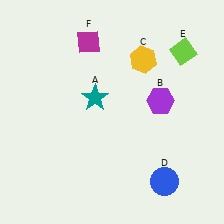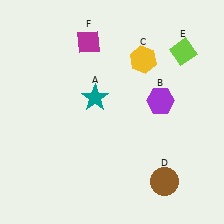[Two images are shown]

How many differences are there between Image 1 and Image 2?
There is 1 difference between the two images.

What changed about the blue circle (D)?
In Image 1, D is blue. In Image 2, it changed to brown.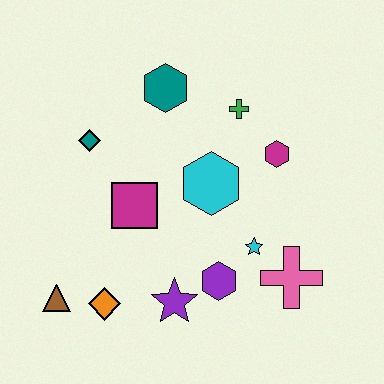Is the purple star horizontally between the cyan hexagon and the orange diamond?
Yes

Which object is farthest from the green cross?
The brown triangle is farthest from the green cross.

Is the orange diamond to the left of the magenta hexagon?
Yes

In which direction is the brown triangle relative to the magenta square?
The brown triangle is below the magenta square.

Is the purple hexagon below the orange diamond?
No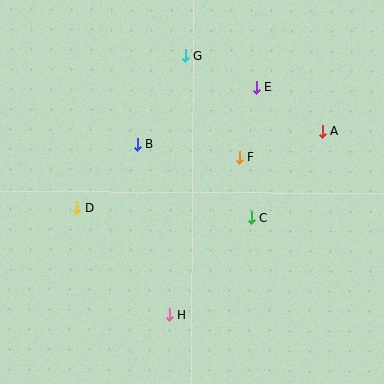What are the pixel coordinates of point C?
Point C is at (251, 218).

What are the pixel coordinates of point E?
Point E is at (256, 88).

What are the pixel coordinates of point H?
Point H is at (169, 314).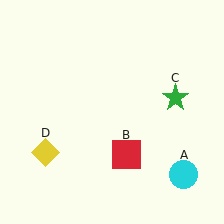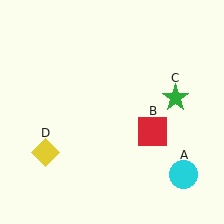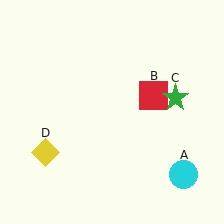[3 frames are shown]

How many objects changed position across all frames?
1 object changed position: red square (object B).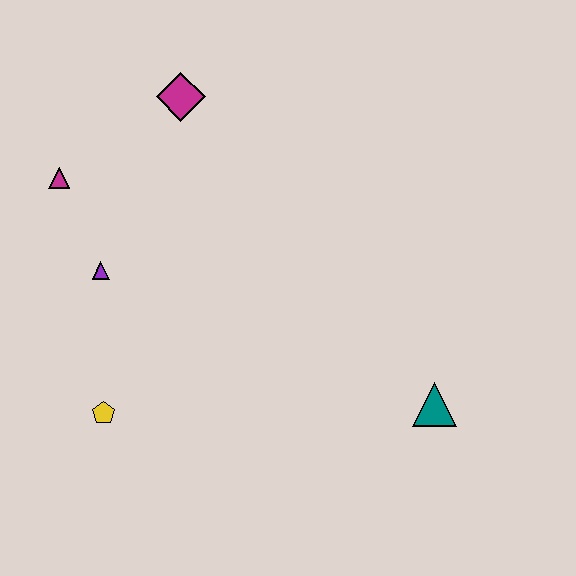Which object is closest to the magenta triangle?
The purple triangle is closest to the magenta triangle.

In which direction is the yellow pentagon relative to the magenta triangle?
The yellow pentagon is below the magenta triangle.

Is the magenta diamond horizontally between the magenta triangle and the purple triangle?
No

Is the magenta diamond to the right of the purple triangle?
Yes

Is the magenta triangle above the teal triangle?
Yes